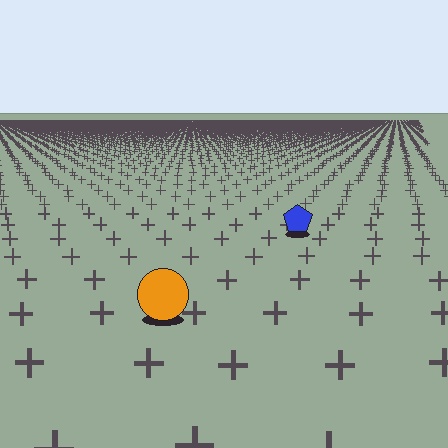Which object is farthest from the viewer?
The blue pentagon is farthest from the viewer. It appears smaller and the ground texture around it is denser.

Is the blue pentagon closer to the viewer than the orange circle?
No. The orange circle is closer — you can tell from the texture gradient: the ground texture is coarser near it.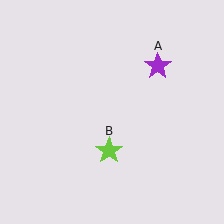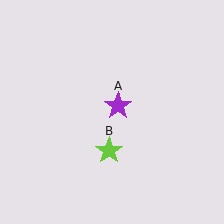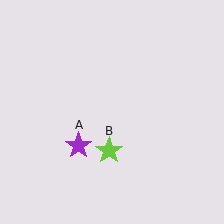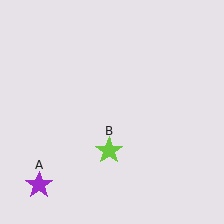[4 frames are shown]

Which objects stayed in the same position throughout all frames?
Lime star (object B) remained stationary.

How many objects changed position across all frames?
1 object changed position: purple star (object A).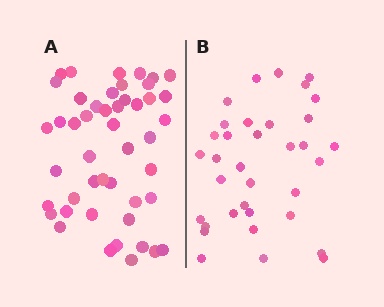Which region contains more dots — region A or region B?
Region A (the left region) has more dots.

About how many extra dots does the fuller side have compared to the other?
Region A has roughly 12 or so more dots than region B.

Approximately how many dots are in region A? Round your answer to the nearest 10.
About 50 dots. (The exact count is 47, which rounds to 50.)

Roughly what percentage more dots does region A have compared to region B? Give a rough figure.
About 35% more.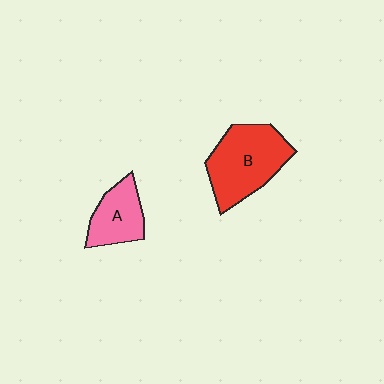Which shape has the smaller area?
Shape A (pink).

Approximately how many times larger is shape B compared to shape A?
Approximately 1.7 times.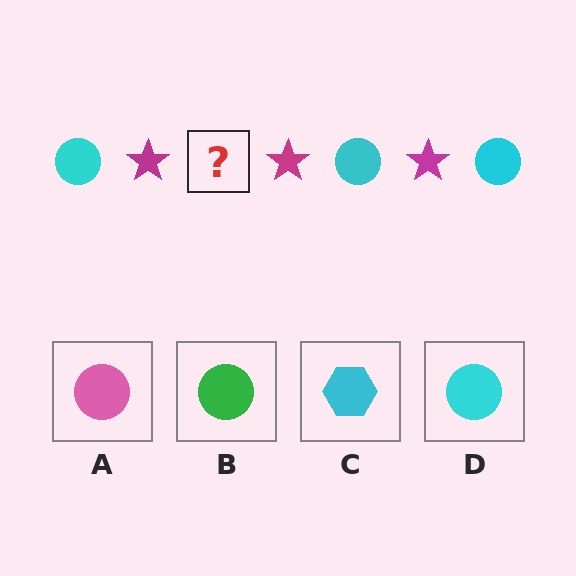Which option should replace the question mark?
Option D.